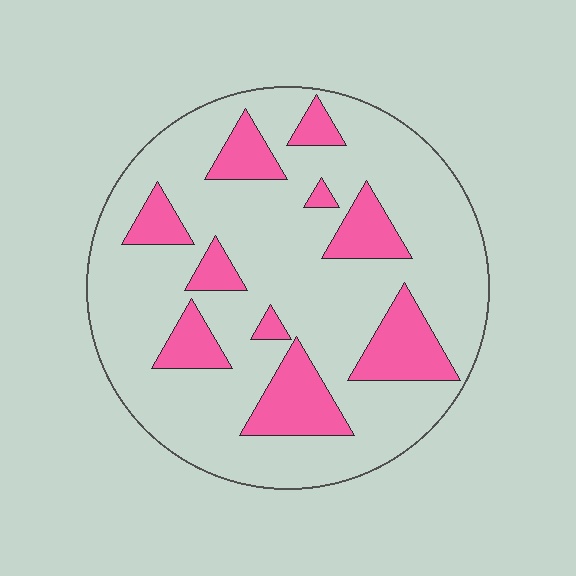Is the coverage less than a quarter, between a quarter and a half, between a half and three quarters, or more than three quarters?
Less than a quarter.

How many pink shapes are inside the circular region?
10.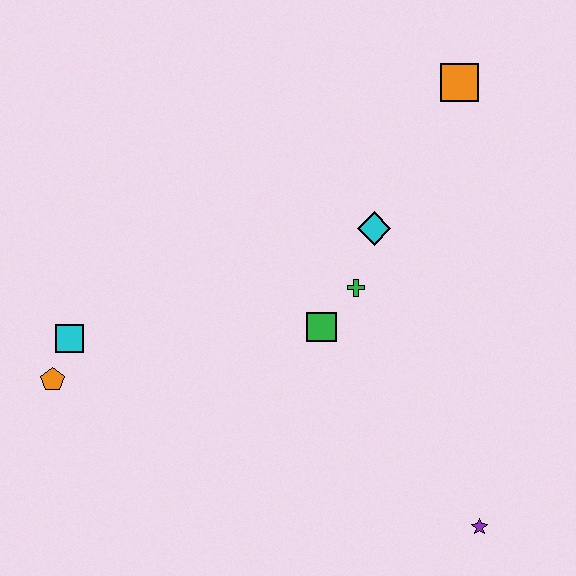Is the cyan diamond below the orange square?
Yes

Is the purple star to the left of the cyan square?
No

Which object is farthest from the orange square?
The orange pentagon is farthest from the orange square.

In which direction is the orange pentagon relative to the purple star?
The orange pentagon is to the left of the purple star.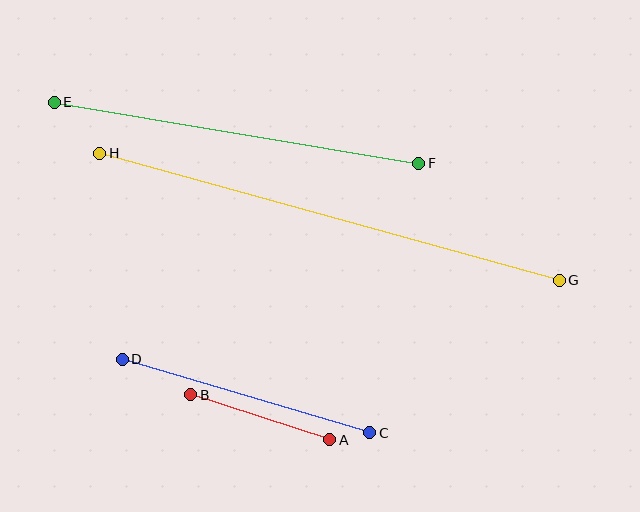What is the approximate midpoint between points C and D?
The midpoint is at approximately (246, 396) pixels.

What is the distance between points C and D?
The distance is approximately 258 pixels.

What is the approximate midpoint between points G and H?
The midpoint is at approximately (329, 217) pixels.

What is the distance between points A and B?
The distance is approximately 146 pixels.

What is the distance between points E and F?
The distance is approximately 369 pixels.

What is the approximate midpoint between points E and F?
The midpoint is at approximately (236, 133) pixels.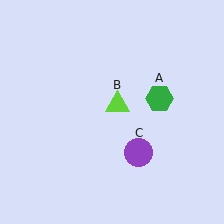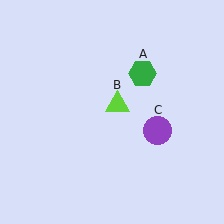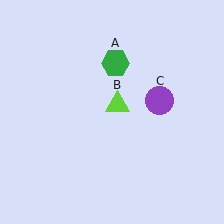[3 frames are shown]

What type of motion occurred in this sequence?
The green hexagon (object A), purple circle (object C) rotated counterclockwise around the center of the scene.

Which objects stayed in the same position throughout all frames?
Lime triangle (object B) remained stationary.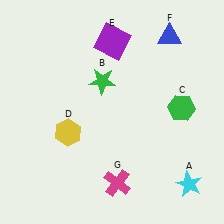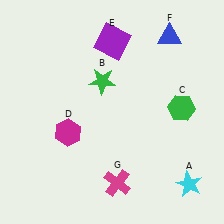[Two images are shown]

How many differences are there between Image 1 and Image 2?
There is 1 difference between the two images.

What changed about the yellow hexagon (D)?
In Image 1, D is yellow. In Image 2, it changed to magenta.